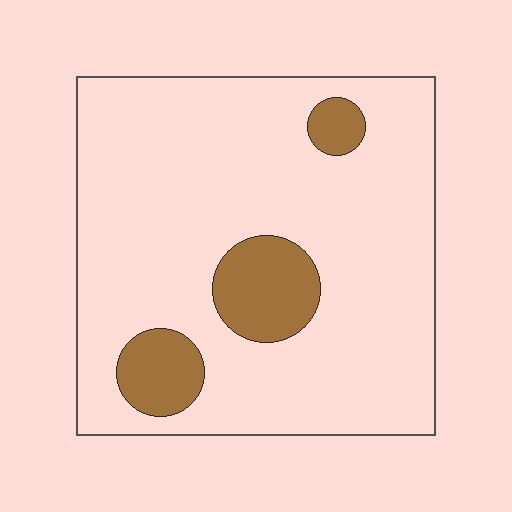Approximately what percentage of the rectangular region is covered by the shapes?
Approximately 15%.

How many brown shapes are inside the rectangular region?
3.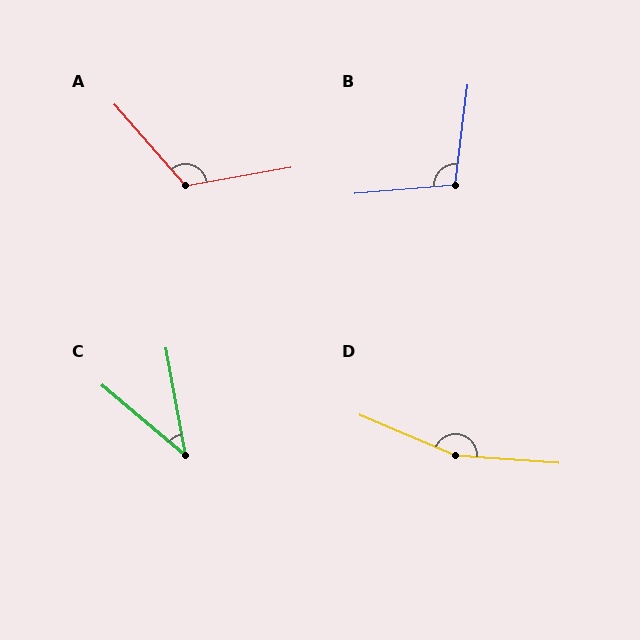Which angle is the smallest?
C, at approximately 40 degrees.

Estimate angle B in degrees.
Approximately 102 degrees.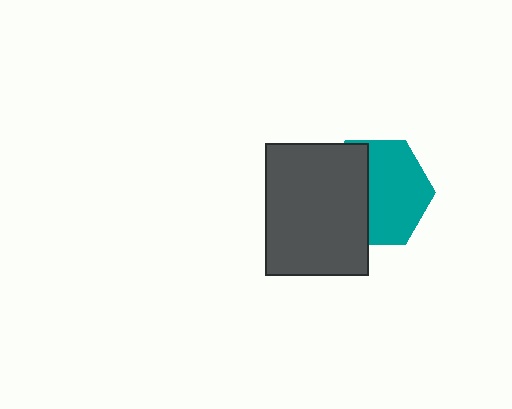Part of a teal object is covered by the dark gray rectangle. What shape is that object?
It is a hexagon.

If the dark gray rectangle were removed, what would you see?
You would see the complete teal hexagon.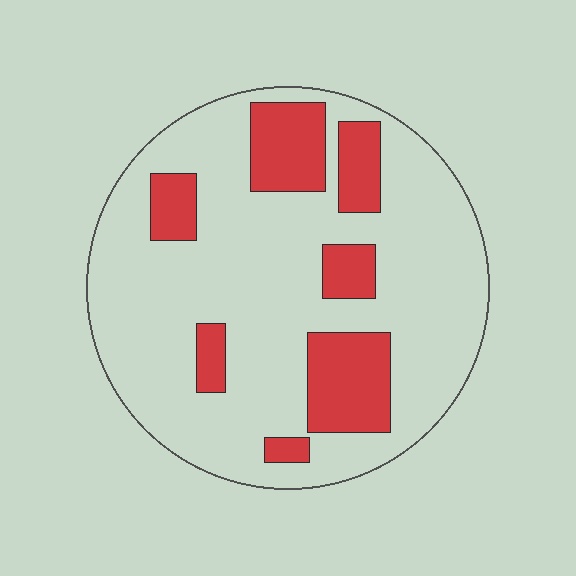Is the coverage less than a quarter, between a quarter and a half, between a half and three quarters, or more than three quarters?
Less than a quarter.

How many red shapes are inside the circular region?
7.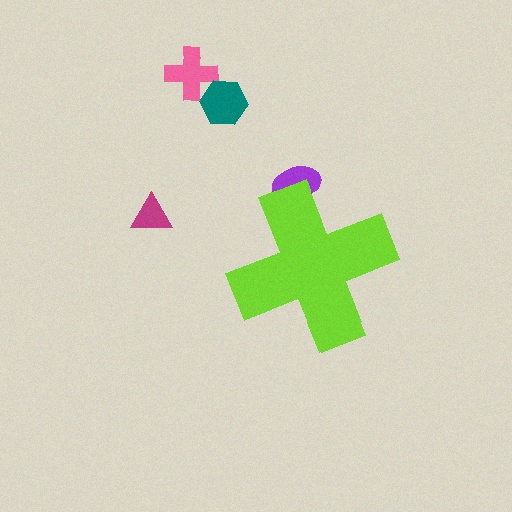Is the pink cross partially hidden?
No, the pink cross is fully visible.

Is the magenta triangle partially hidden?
No, the magenta triangle is fully visible.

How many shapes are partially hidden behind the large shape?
1 shape is partially hidden.